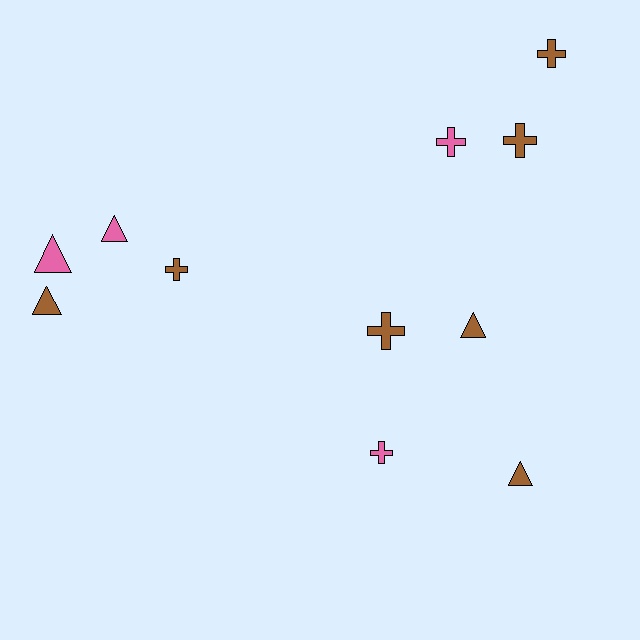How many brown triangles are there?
There are 3 brown triangles.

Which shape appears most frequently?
Cross, with 6 objects.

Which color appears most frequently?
Brown, with 7 objects.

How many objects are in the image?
There are 11 objects.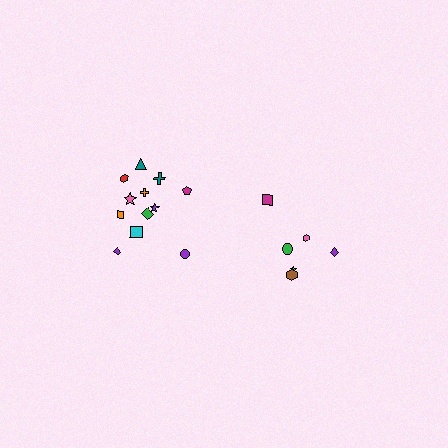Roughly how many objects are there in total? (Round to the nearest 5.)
Roughly 20 objects in total.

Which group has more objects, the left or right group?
The left group.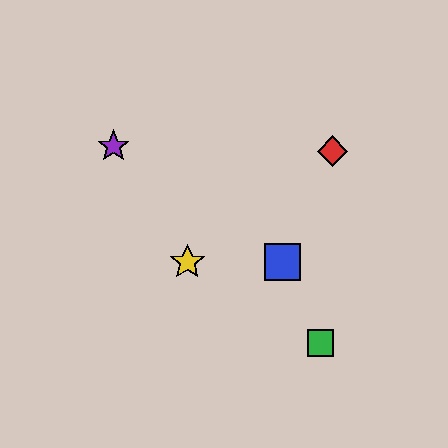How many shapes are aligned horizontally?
2 shapes (the blue square, the yellow star) are aligned horizontally.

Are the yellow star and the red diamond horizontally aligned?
No, the yellow star is at y≈262 and the red diamond is at y≈151.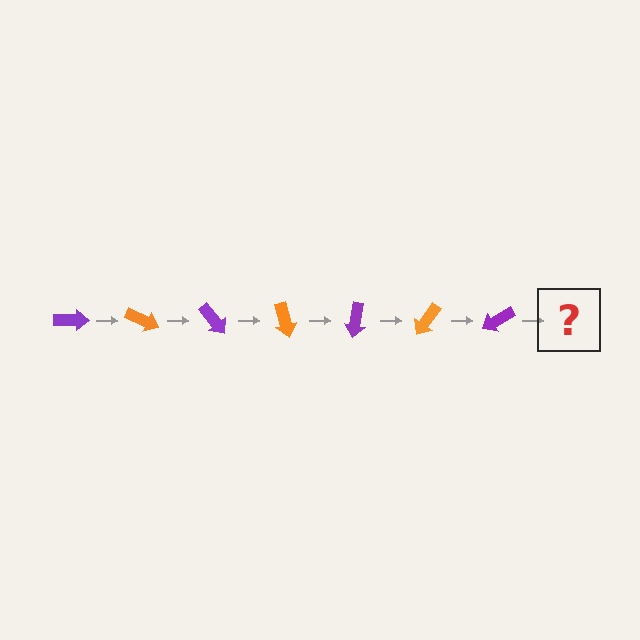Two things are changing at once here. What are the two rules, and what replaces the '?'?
The two rules are that it rotates 25 degrees each step and the color cycles through purple and orange. The '?' should be an orange arrow, rotated 175 degrees from the start.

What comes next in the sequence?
The next element should be an orange arrow, rotated 175 degrees from the start.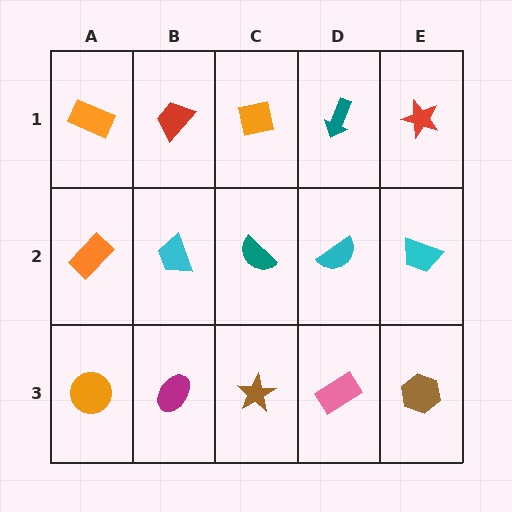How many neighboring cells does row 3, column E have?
2.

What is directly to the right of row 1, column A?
A red trapezoid.